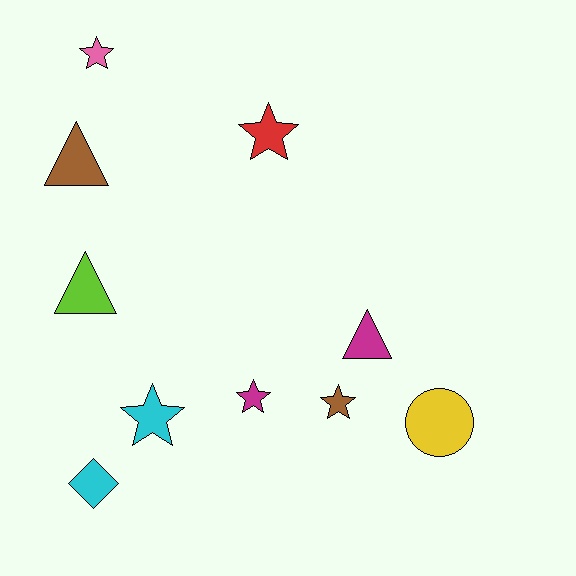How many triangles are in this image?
There are 3 triangles.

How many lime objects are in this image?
There is 1 lime object.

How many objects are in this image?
There are 10 objects.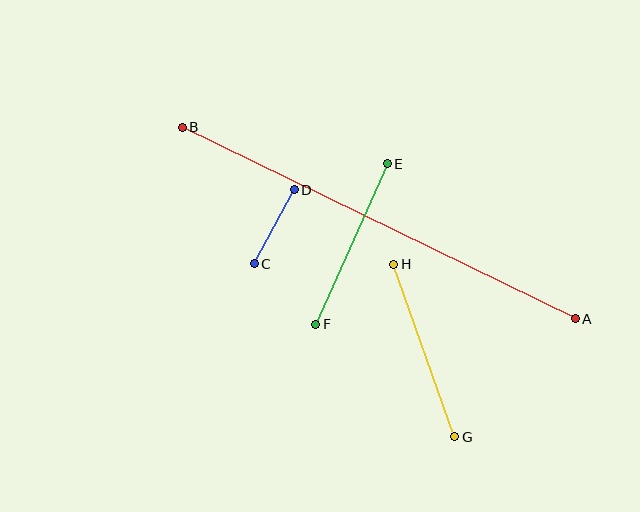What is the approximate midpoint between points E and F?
The midpoint is at approximately (351, 244) pixels.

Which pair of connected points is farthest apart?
Points A and B are farthest apart.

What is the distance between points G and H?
The distance is approximately 183 pixels.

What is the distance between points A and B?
The distance is approximately 437 pixels.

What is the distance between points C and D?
The distance is approximately 84 pixels.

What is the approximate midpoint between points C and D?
The midpoint is at approximately (274, 227) pixels.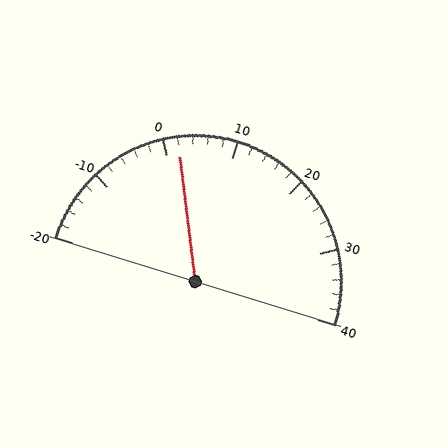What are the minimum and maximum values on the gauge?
The gauge ranges from -20 to 40.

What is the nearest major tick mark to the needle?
The nearest major tick mark is 0.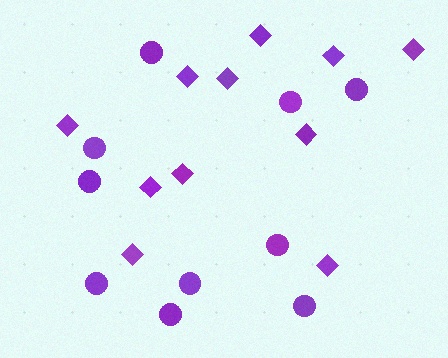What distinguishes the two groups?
There are 2 groups: one group of diamonds (11) and one group of circles (10).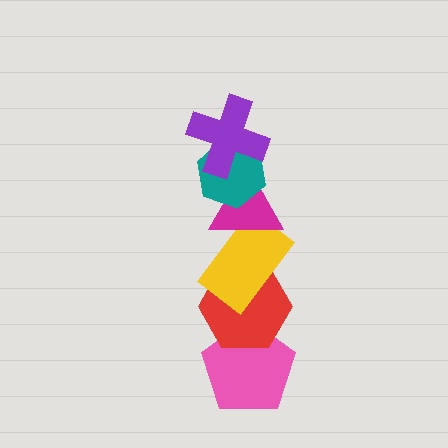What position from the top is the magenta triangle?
The magenta triangle is 3rd from the top.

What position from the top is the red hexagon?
The red hexagon is 5th from the top.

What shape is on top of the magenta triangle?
The teal hexagon is on top of the magenta triangle.